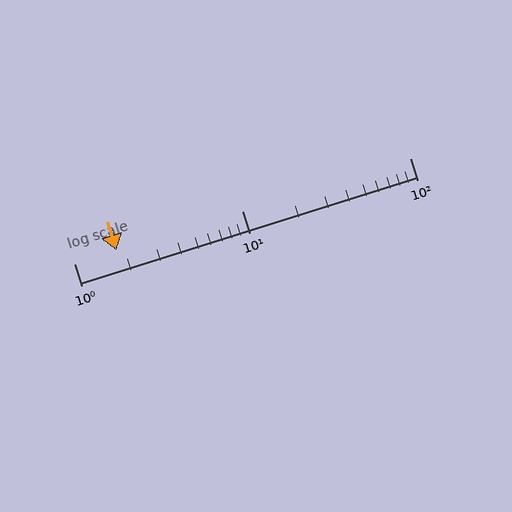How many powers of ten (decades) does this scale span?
The scale spans 2 decades, from 1 to 100.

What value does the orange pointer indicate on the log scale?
The pointer indicates approximately 1.8.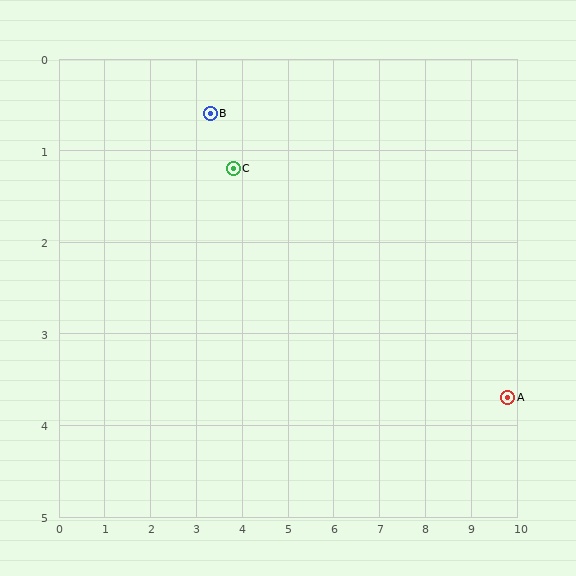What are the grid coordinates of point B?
Point B is at approximately (3.3, 0.6).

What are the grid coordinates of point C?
Point C is at approximately (3.8, 1.2).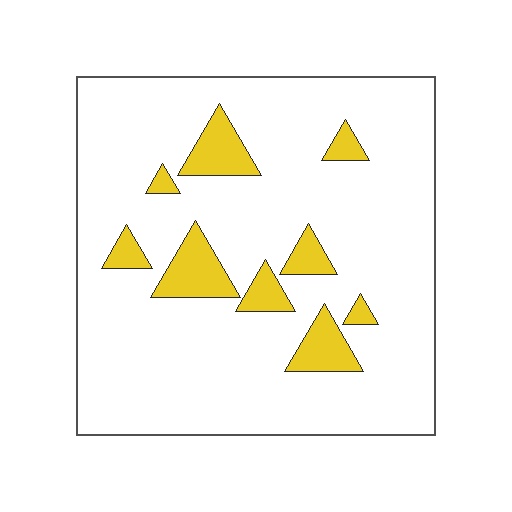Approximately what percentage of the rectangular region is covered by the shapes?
Approximately 10%.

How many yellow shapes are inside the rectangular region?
9.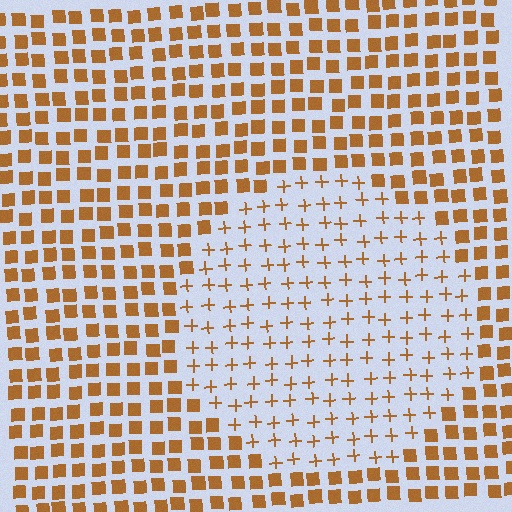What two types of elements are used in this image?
The image uses plus signs inside the circle region and squares outside it.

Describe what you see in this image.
The image is filled with small brown elements arranged in a uniform grid. A circle-shaped region contains plus signs, while the surrounding area contains squares. The boundary is defined purely by the change in element shape.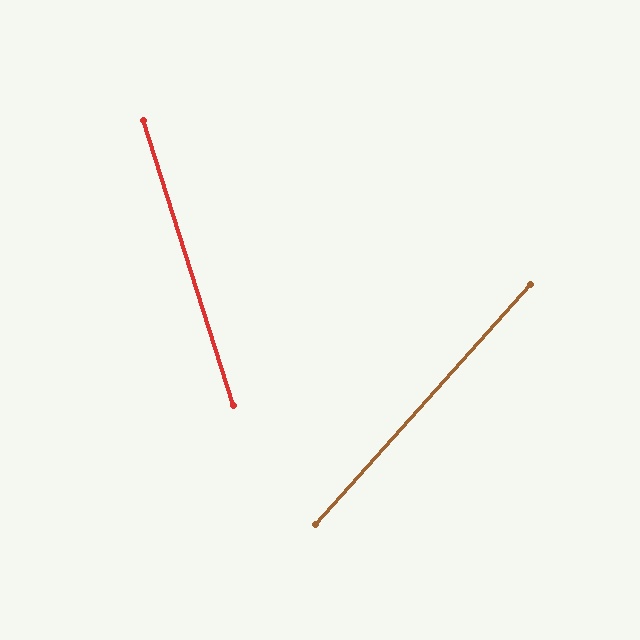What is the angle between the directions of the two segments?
Approximately 59 degrees.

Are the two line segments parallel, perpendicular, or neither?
Neither parallel nor perpendicular — they differ by about 59°.